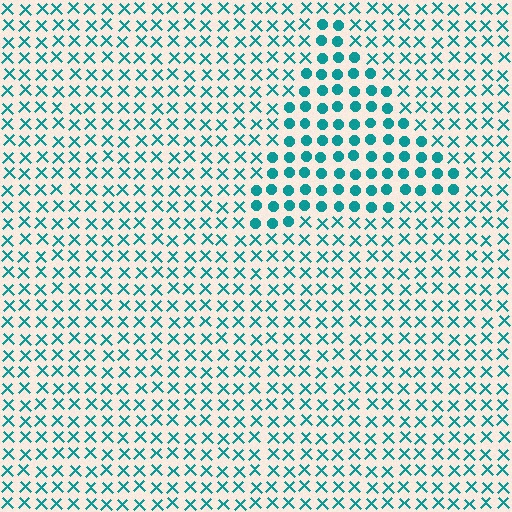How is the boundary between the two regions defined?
The boundary is defined by a change in element shape: circles inside vs. X marks outside. All elements share the same color and spacing.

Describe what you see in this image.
The image is filled with small teal elements arranged in a uniform grid. A triangle-shaped region contains circles, while the surrounding area contains X marks. The boundary is defined purely by the change in element shape.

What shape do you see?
I see a triangle.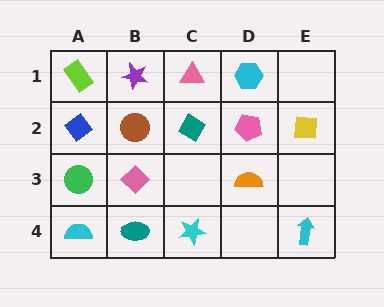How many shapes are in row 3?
3 shapes.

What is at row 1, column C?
A pink triangle.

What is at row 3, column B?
A pink diamond.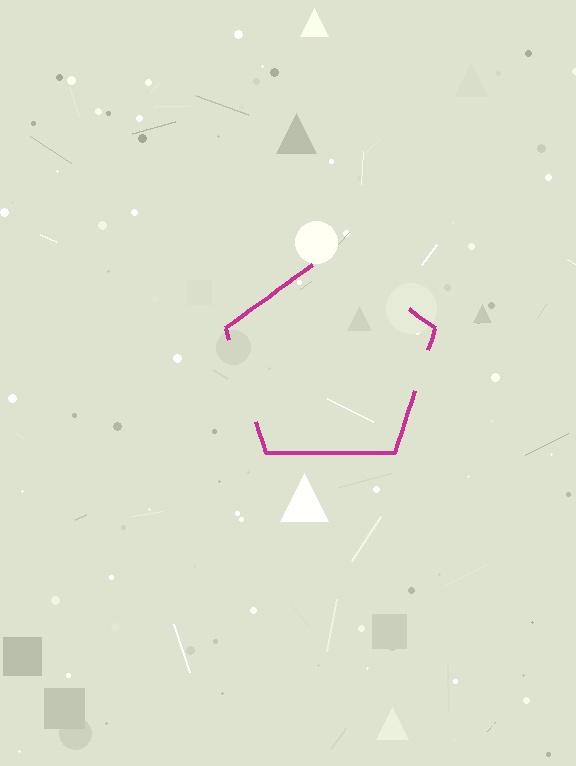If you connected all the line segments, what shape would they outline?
They would outline a pentagon.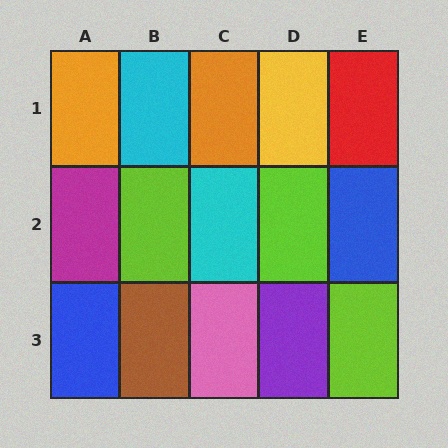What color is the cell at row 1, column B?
Cyan.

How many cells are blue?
2 cells are blue.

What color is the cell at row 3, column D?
Purple.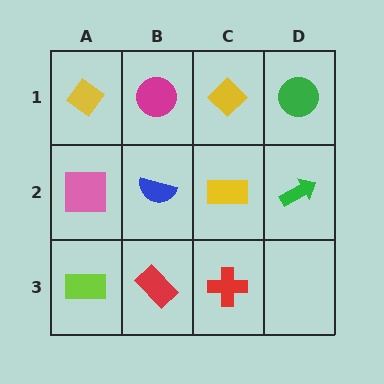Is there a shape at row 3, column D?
No, that cell is empty.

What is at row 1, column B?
A magenta circle.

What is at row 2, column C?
A yellow rectangle.